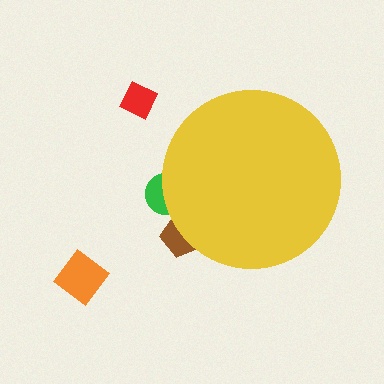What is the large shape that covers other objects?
A yellow circle.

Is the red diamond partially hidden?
No, the red diamond is fully visible.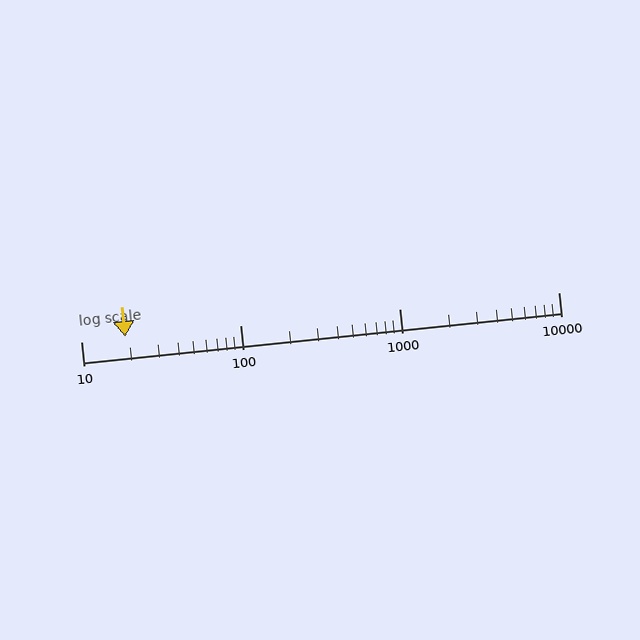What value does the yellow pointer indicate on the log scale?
The pointer indicates approximately 19.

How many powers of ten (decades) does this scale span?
The scale spans 3 decades, from 10 to 10000.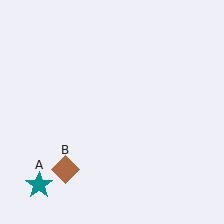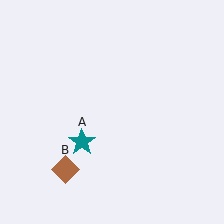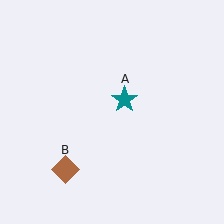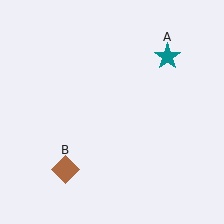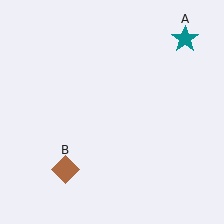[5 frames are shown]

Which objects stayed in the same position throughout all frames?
Brown diamond (object B) remained stationary.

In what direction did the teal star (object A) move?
The teal star (object A) moved up and to the right.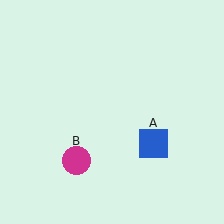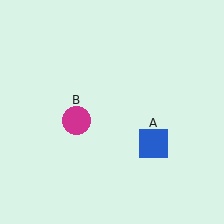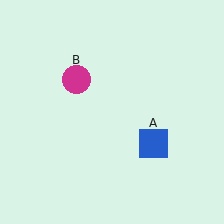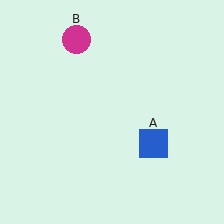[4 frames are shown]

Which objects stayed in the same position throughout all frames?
Blue square (object A) remained stationary.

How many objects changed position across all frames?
1 object changed position: magenta circle (object B).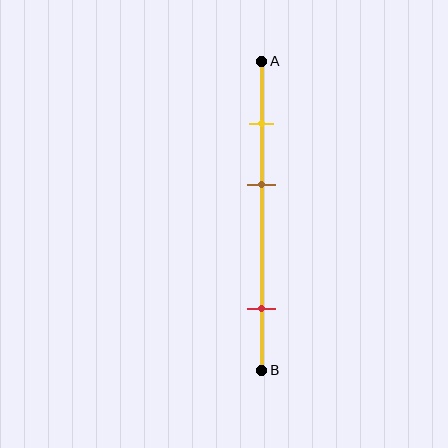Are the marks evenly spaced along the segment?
No, the marks are not evenly spaced.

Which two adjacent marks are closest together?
The yellow and brown marks are the closest adjacent pair.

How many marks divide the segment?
There are 3 marks dividing the segment.